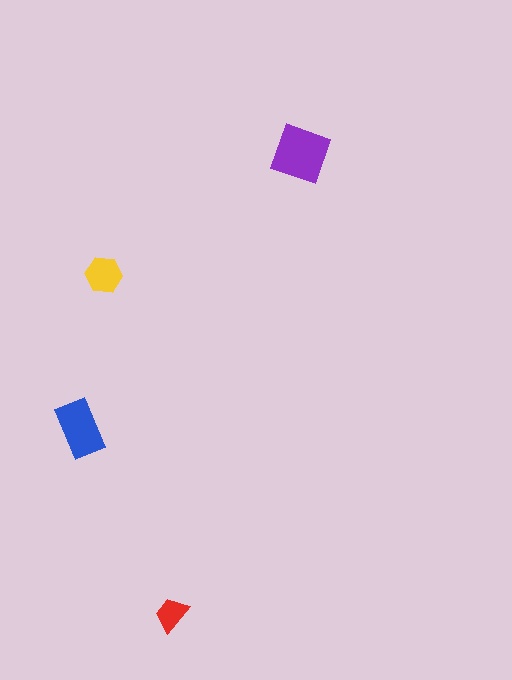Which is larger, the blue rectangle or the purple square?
The purple square.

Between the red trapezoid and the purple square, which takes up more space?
The purple square.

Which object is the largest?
The purple square.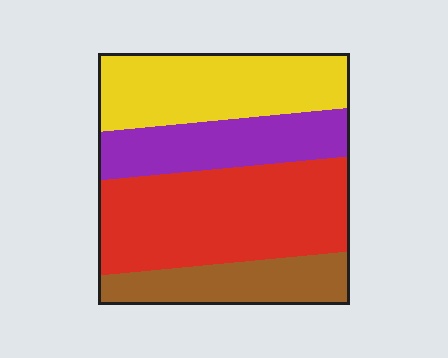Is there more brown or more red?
Red.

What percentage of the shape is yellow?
Yellow takes up about one quarter (1/4) of the shape.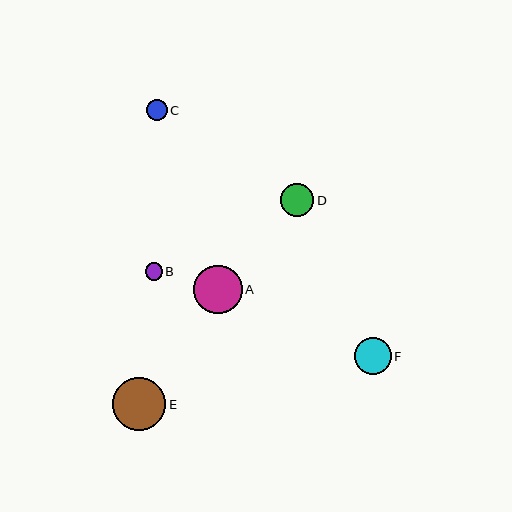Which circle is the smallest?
Circle B is the smallest with a size of approximately 17 pixels.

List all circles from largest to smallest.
From largest to smallest: E, A, F, D, C, B.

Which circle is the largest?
Circle E is the largest with a size of approximately 53 pixels.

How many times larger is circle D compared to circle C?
Circle D is approximately 1.6 times the size of circle C.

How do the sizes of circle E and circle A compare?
Circle E and circle A are approximately the same size.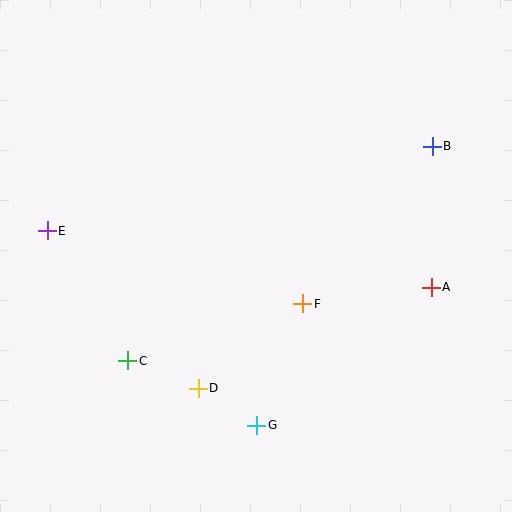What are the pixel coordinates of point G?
Point G is at (257, 425).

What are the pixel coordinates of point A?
Point A is at (431, 287).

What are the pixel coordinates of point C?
Point C is at (128, 361).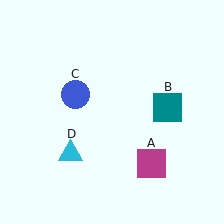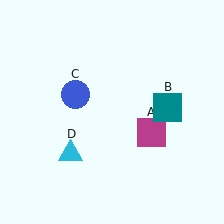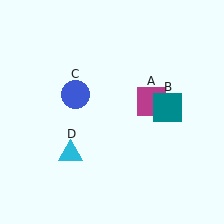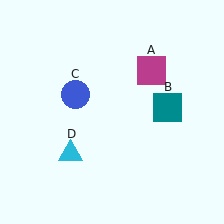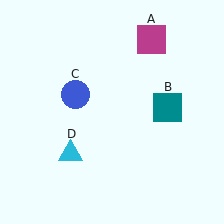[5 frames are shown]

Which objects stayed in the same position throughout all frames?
Teal square (object B) and blue circle (object C) and cyan triangle (object D) remained stationary.